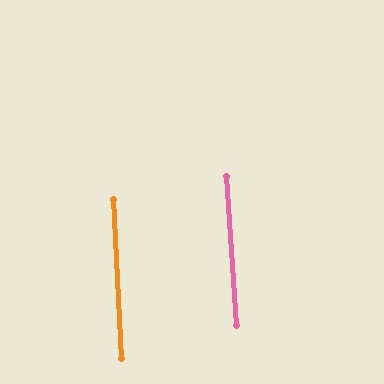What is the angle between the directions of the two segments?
Approximately 1 degree.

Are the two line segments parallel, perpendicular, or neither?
Parallel — their directions differ by only 1.1°.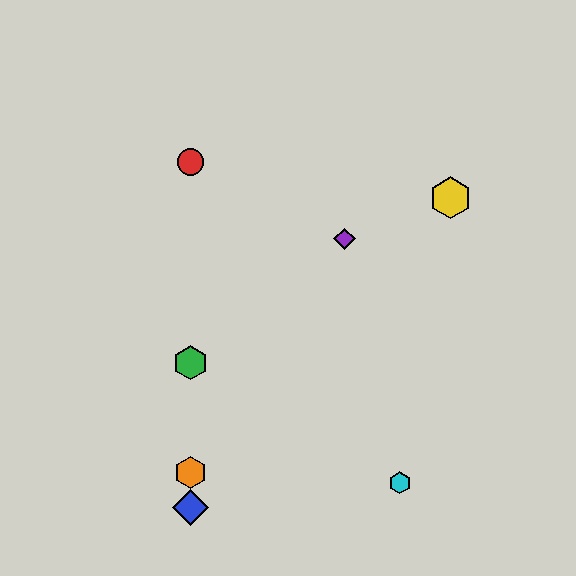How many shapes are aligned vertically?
4 shapes (the red circle, the blue diamond, the green hexagon, the orange hexagon) are aligned vertically.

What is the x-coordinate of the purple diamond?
The purple diamond is at x≈344.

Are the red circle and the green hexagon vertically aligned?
Yes, both are at x≈191.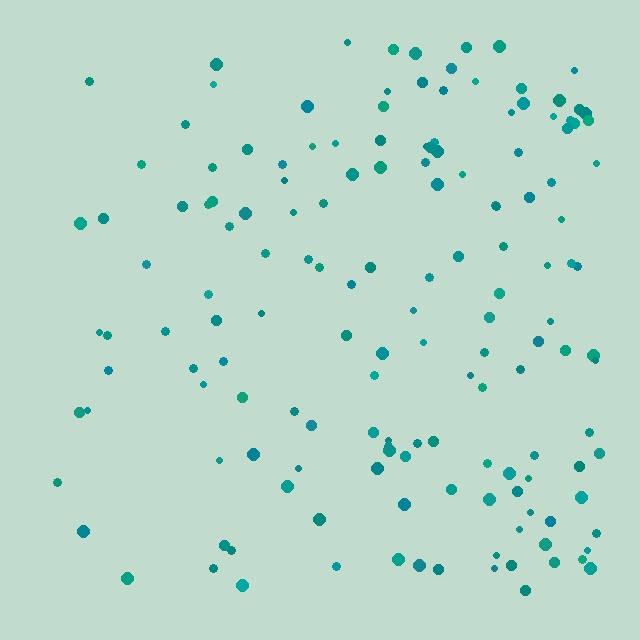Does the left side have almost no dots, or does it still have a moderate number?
Still a moderate number, just noticeably fewer than the right.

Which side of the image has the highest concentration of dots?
The right.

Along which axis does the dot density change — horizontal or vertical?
Horizontal.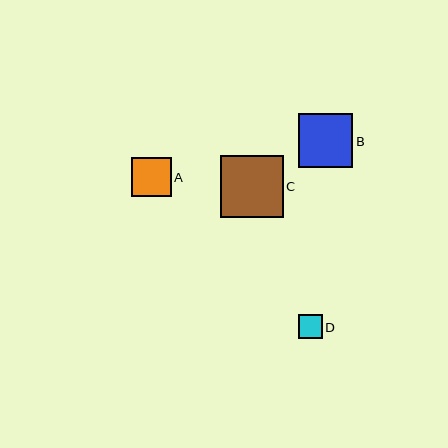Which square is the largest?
Square C is the largest with a size of approximately 62 pixels.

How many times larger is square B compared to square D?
Square B is approximately 2.3 times the size of square D.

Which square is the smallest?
Square D is the smallest with a size of approximately 24 pixels.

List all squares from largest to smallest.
From largest to smallest: C, B, A, D.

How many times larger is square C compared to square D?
Square C is approximately 2.6 times the size of square D.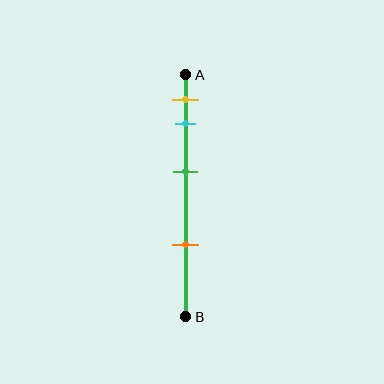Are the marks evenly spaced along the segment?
No, the marks are not evenly spaced.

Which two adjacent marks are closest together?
The yellow and cyan marks are the closest adjacent pair.